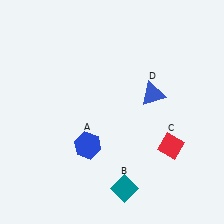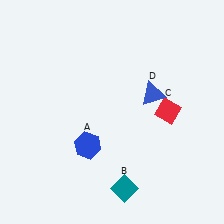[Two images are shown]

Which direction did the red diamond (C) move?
The red diamond (C) moved up.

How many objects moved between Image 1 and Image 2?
1 object moved between the two images.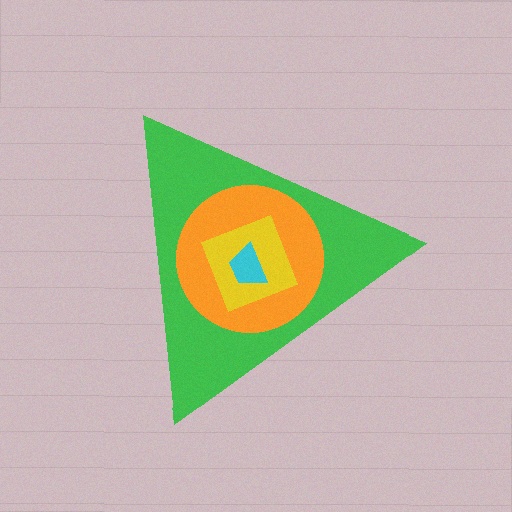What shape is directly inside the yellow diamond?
The cyan trapezoid.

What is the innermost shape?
The cyan trapezoid.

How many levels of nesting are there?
4.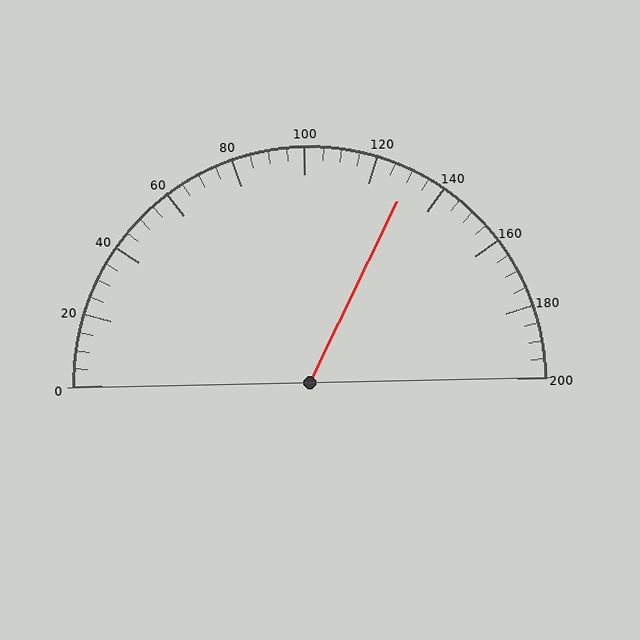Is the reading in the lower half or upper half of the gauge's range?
The reading is in the upper half of the range (0 to 200).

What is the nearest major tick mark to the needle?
The nearest major tick mark is 120.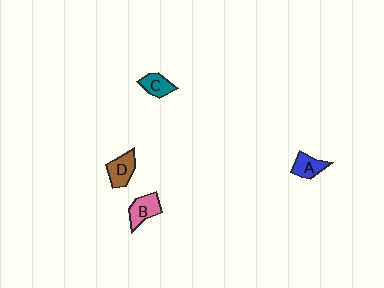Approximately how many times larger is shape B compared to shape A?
Approximately 1.2 times.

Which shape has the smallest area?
Shape C (teal).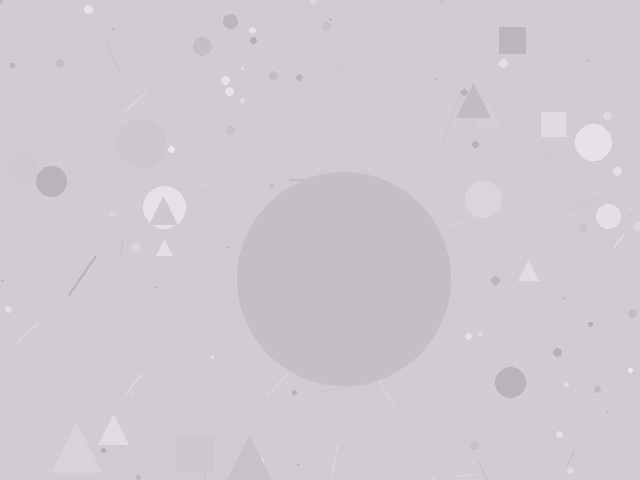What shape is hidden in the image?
A circle is hidden in the image.